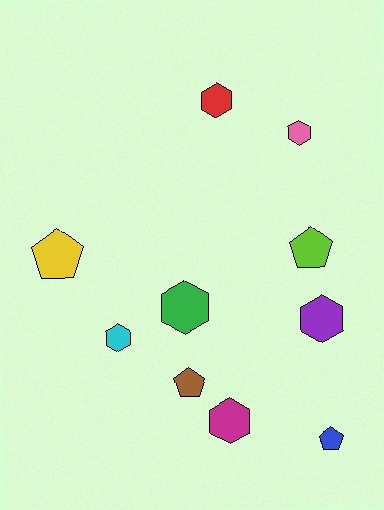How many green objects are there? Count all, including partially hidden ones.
There is 1 green object.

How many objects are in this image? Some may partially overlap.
There are 10 objects.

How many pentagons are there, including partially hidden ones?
There are 4 pentagons.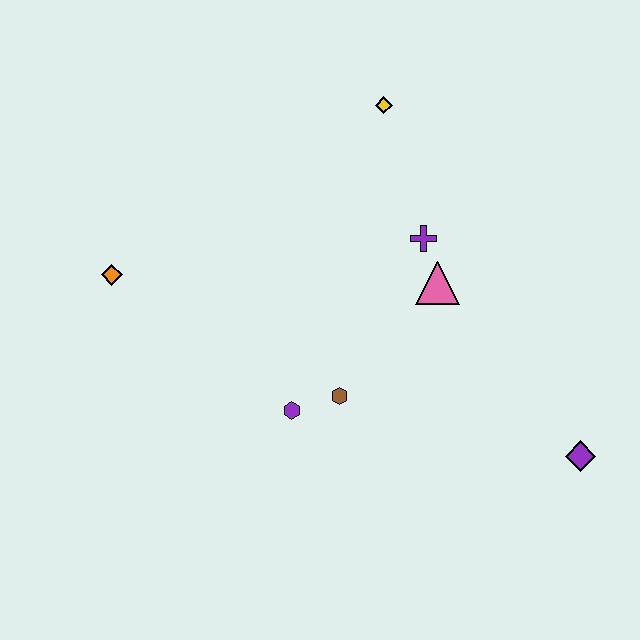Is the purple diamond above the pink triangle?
No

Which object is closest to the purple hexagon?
The brown hexagon is closest to the purple hexagon.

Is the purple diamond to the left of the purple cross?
No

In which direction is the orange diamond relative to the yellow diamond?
The orange diamond is to the left of the yellow diamond.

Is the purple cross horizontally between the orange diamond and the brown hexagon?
No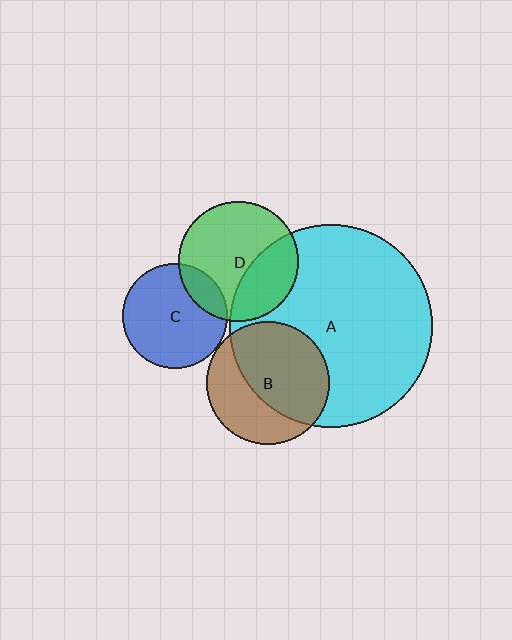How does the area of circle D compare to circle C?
Approximately 1.3 times.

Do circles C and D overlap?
Yes.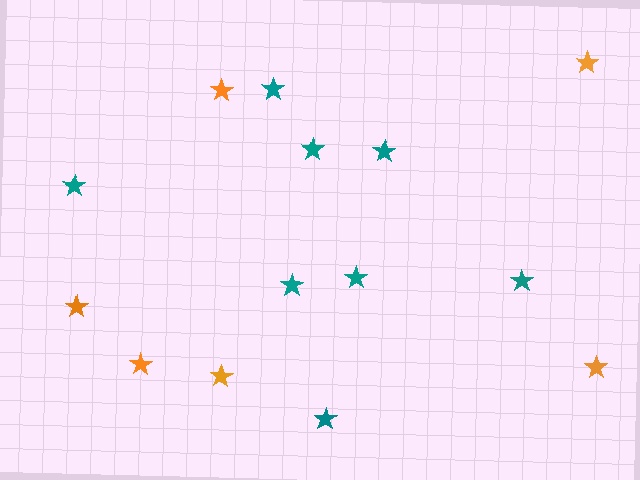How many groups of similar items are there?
There are 2 groups: one group of teal stars (8) and one group of orange stars (6).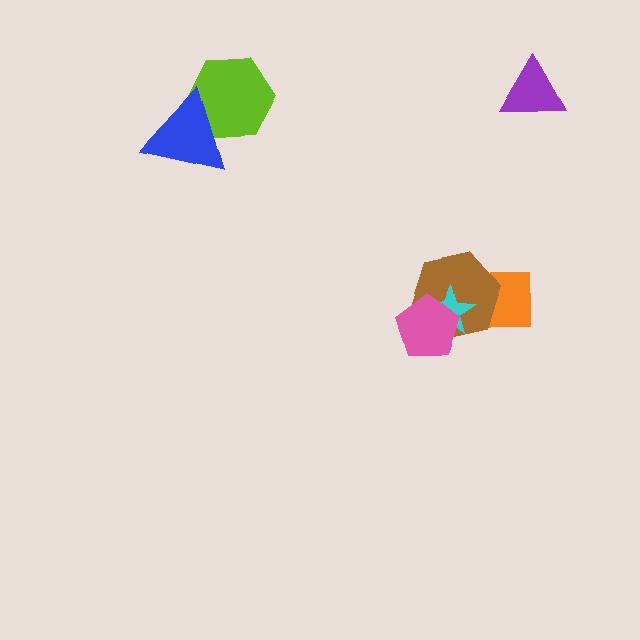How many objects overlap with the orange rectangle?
3 objects overlap with the orange rectangle.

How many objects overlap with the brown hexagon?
3 objects overlap with the brown hexagon.